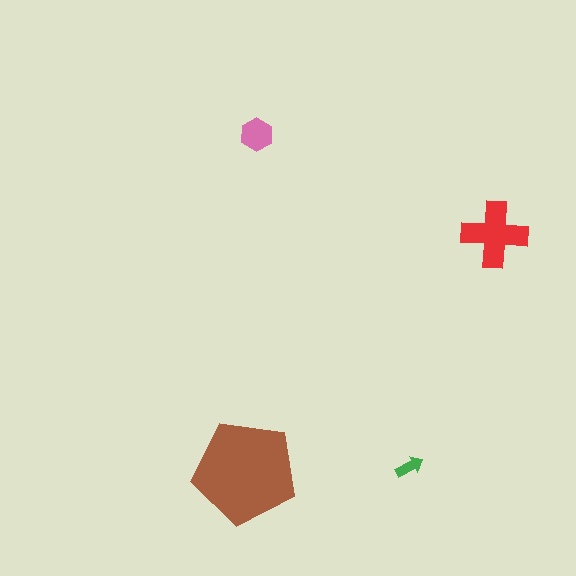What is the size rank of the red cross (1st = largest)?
2nd.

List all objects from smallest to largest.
The green arrow, the pink hexagon, the red cross, the brown pentagon.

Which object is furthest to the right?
The red cross is rightmost.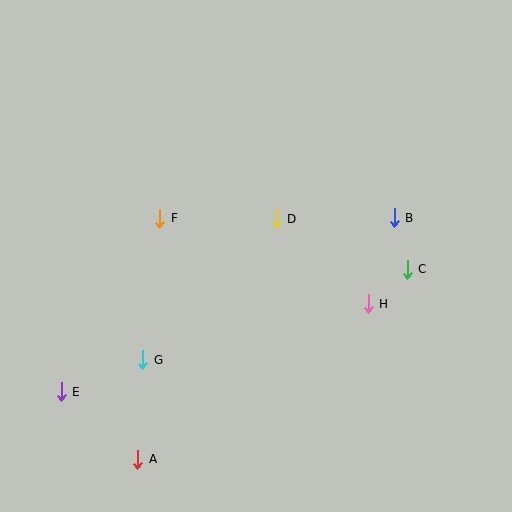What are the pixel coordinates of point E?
Point E is at (61, 392).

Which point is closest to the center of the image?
Point D at (276, 219) is closest to the center.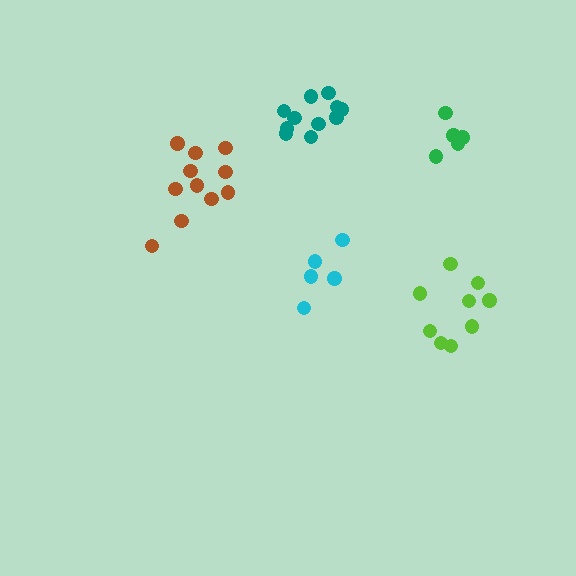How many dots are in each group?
Group 1: 11 dots, Group 2: 5 dots, Group 3: 11 dots, Group 4: 5 dots, Group 5: 9 dots (41 total).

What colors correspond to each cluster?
The clusters are colored: brown, cyan, teal, green, lime.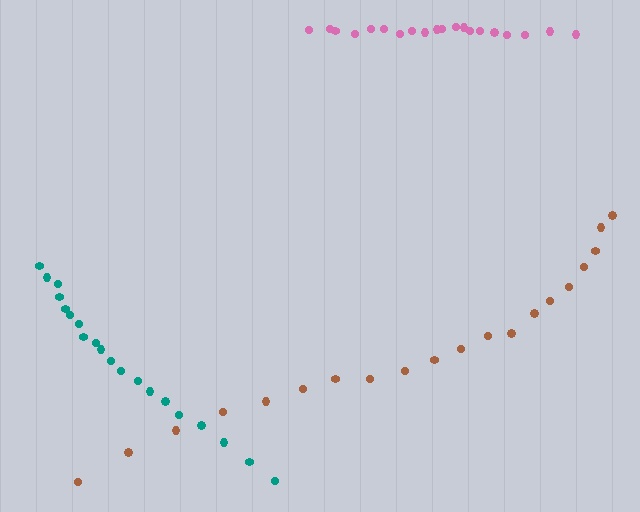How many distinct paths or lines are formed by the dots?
There are 3 distinct paths.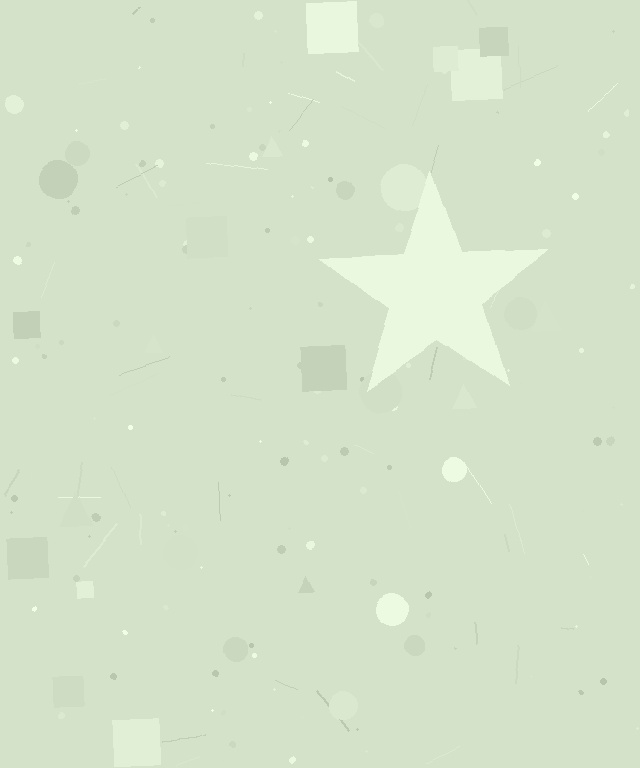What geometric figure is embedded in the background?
A star is embedded in the background.